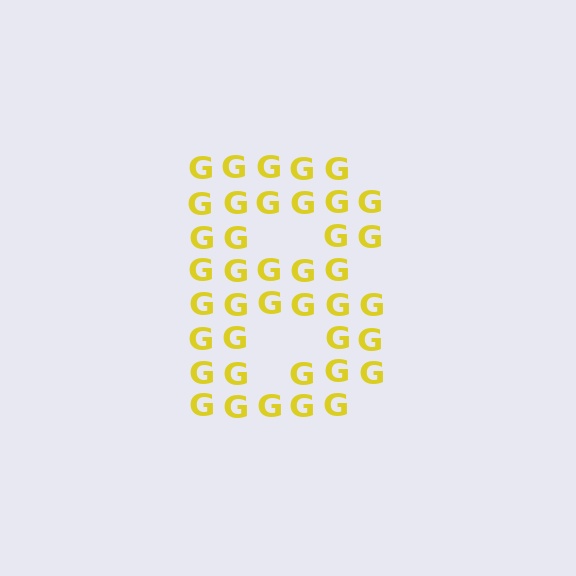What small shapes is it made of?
It is made of small letter G's.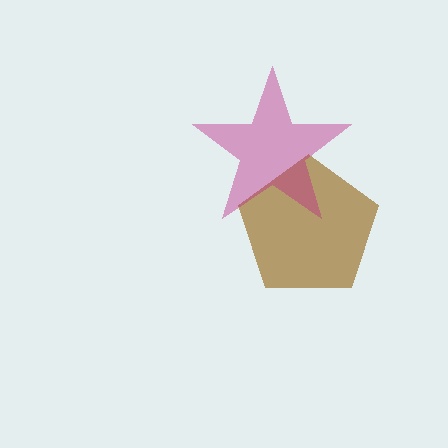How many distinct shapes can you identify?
There are 2 distinct shapes: a brown pentagon, a magenta star.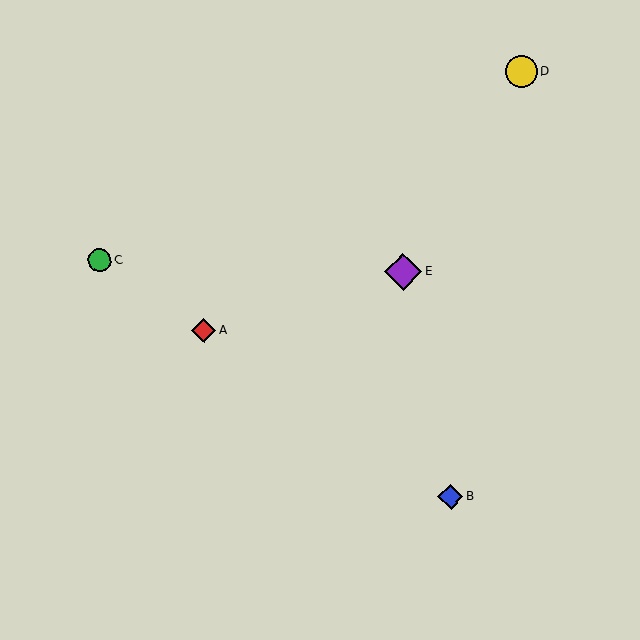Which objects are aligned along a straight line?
Objects A, B, C are aligned along a straight line.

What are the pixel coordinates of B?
Object B is at (451, 497).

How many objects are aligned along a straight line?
3 objects (A, B, C) are aligned along a straight line.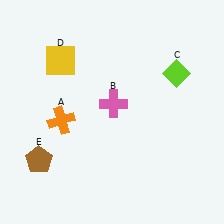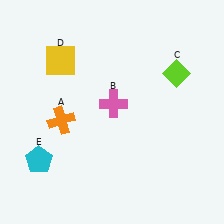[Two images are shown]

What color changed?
The pentagon (E) changed from brown in Image 1 to cyan in Image 2.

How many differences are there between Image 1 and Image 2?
There is 1 difference between the two images.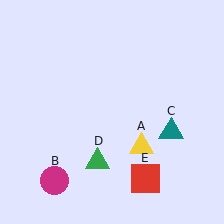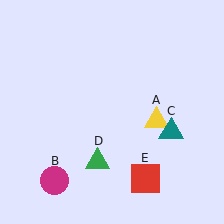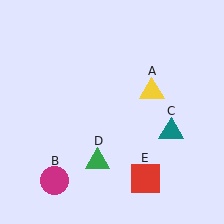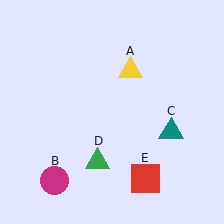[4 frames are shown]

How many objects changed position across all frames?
1 object changed position: yellow triangle (object A).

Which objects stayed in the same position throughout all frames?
Magenta circle (object B) and teal triangle (object C) and green triangle (object D) and red square (object E) remained stationary.